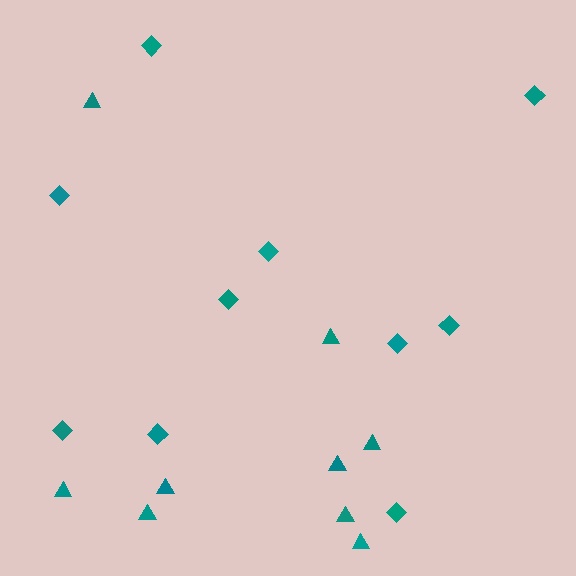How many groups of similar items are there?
There are 2 groups: one group of triangles (9) and one group of diamonds (10).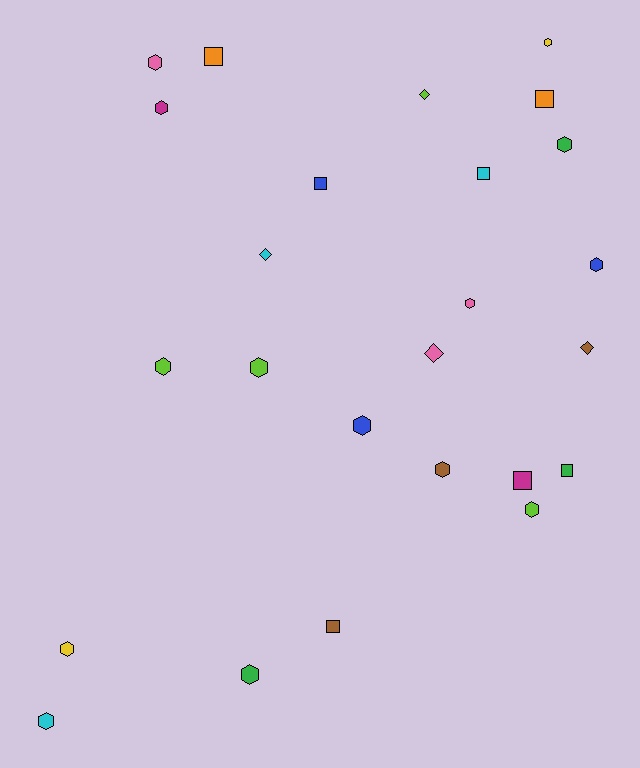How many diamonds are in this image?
There are 4 diamonds.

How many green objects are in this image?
There are 3 green objects.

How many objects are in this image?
There are 25 objects.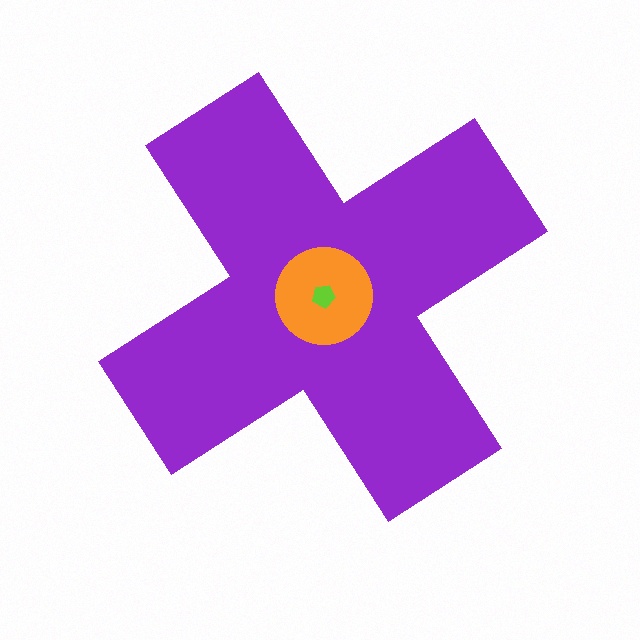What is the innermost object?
The lime pentagon.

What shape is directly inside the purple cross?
The orange circle.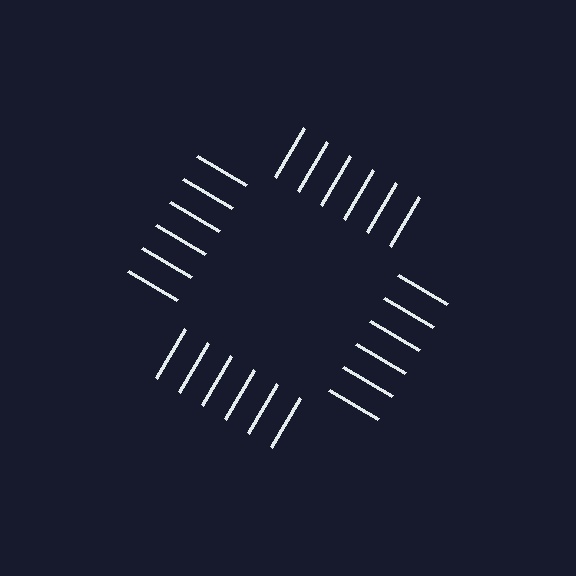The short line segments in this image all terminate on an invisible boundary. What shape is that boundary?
An illusory square — the line segments terminate on its edges but no continuous stroke is drawn.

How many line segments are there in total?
24 — 6 along each of the 4 edges.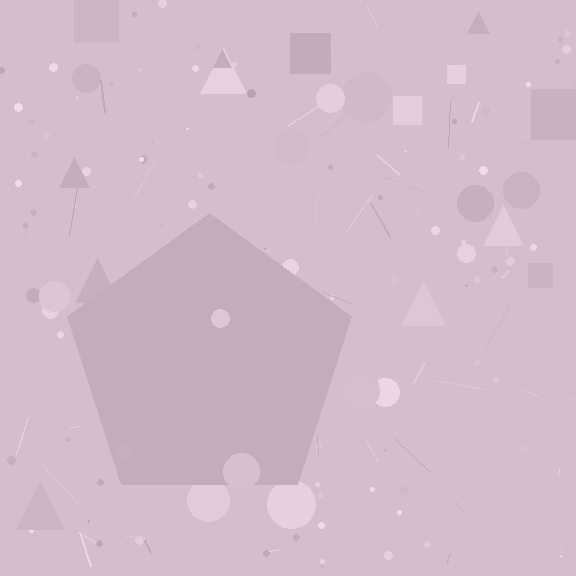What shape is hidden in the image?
A pentagon is hidden in the image.